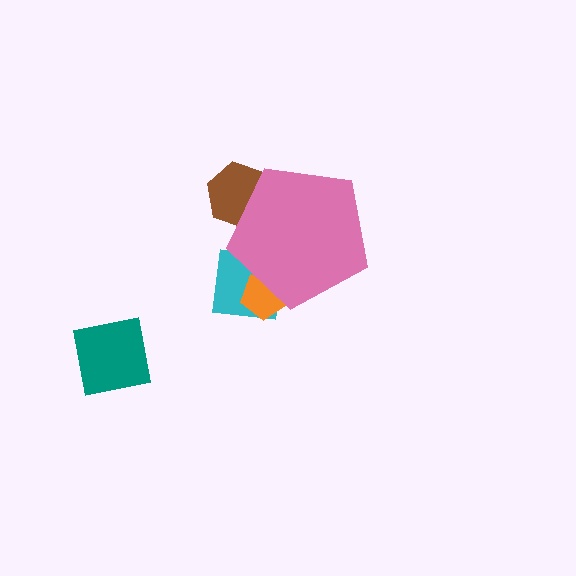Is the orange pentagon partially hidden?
Yes, the orange pentagon is partially hidden behind the pink pentagon.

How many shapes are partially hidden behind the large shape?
4 shapes are partially hidden.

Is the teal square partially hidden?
No, the teal square is fully visible.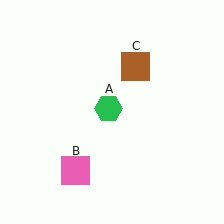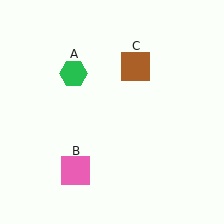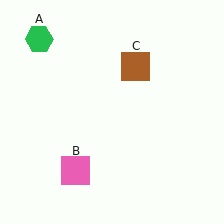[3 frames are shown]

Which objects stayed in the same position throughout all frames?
Pink square (object B) and brown square (object C) remained stationary.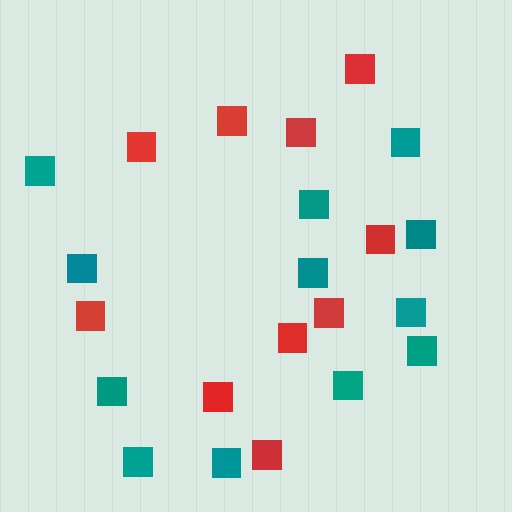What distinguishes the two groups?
There are 2 groups: one group of red squares (10) and one group of teal squares (12).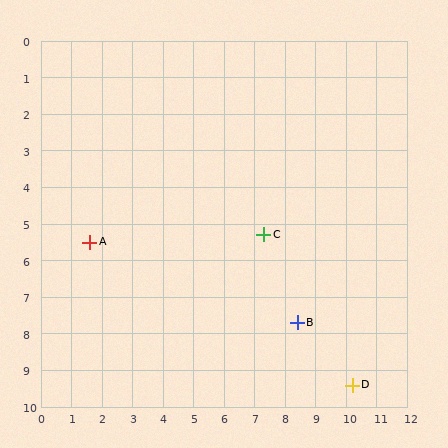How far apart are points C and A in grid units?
Points C and A are about 5.7 grid units apart.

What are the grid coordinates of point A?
Point A is at approximately (1.6, 5.5).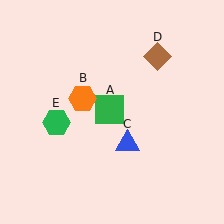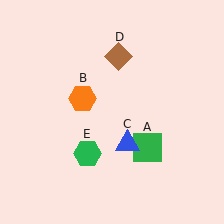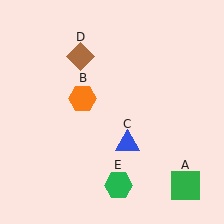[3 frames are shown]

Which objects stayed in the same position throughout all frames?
Orange hexagon (object B) and blue triangle (object C) remained stationary.